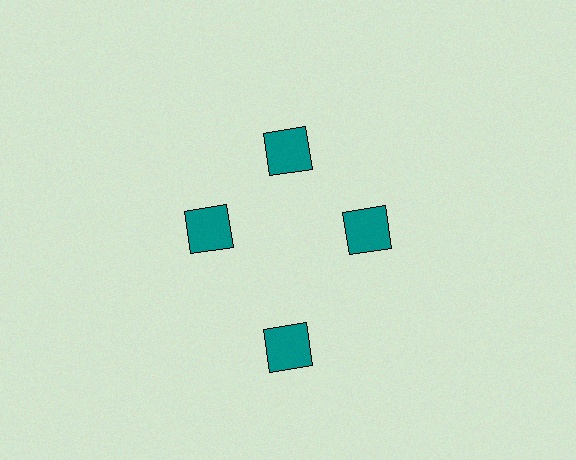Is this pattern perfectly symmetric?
No. The 4 teal squares are arranged in a ring, but one element near the 6 o'clock position is pushed outward from the center, breaking the 4-fold rotational symmetry.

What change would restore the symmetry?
The symmetry would be restored by moving it inward, back onto the ring so that all 4 squares sit at equal angles and equal distance from the center.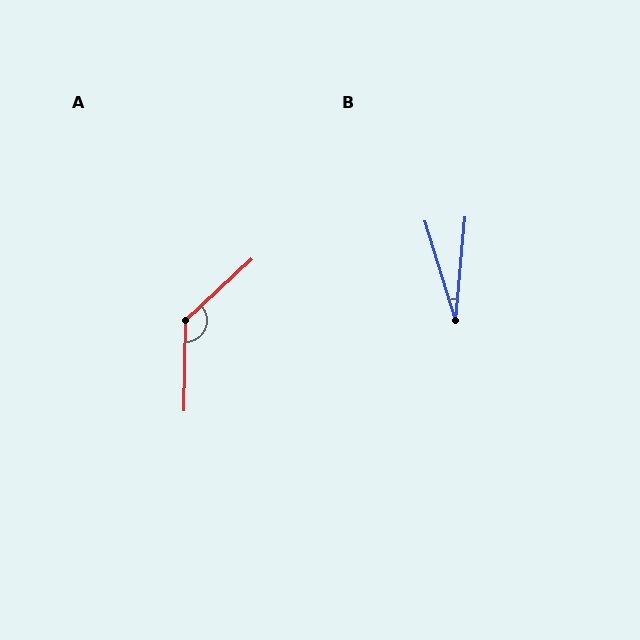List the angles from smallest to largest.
B (22°), A (134°).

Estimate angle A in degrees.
Approximately 134 degrees.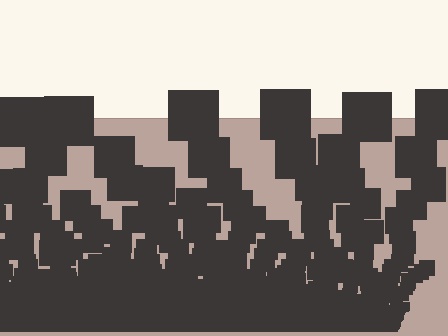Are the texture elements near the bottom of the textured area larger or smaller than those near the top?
Smaller. The gradient is inverted — elements near the bottom are smaller and denser.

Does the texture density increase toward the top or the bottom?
Density increases toward the bottom.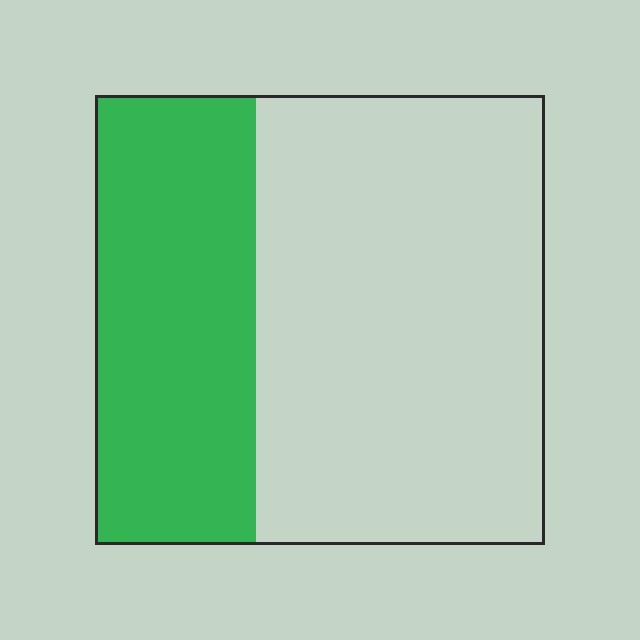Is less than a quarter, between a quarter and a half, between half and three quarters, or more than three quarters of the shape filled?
Between a quarter and a half.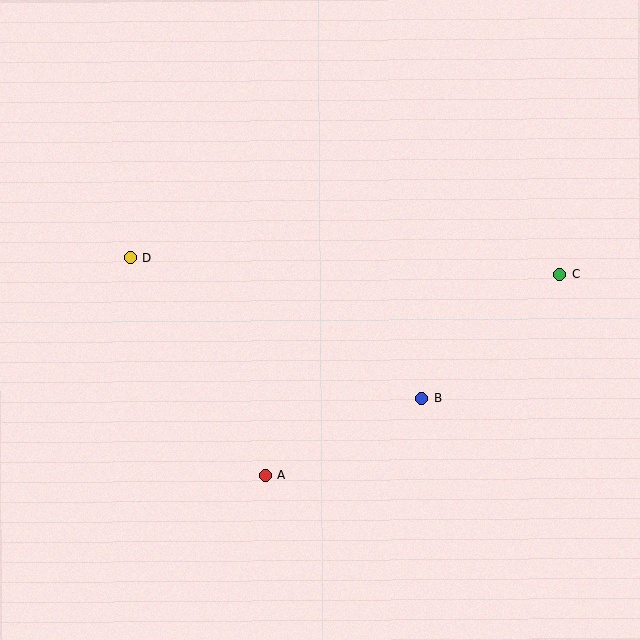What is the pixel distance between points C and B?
The distance between C and B is 186 pixels.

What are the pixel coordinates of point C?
Point C is at (559, 275).